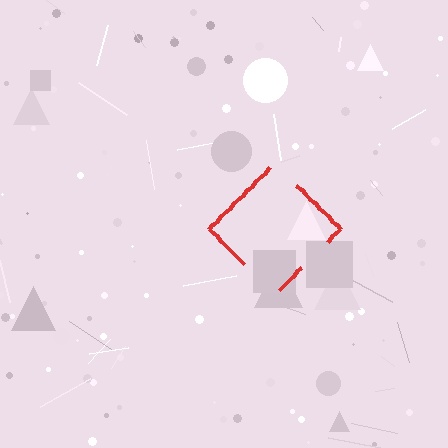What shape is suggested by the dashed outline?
The dashed outline suggests a diamond.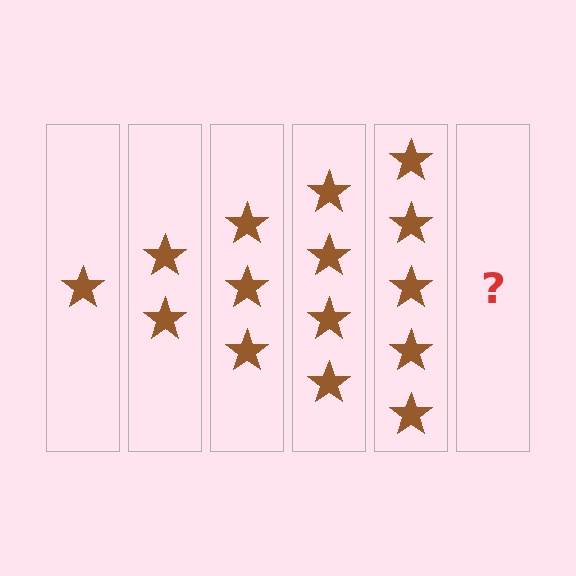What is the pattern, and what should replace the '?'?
The pattern is that each step adds one more star. The '?' should be 6 stars.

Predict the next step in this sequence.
The next step is 6 stars.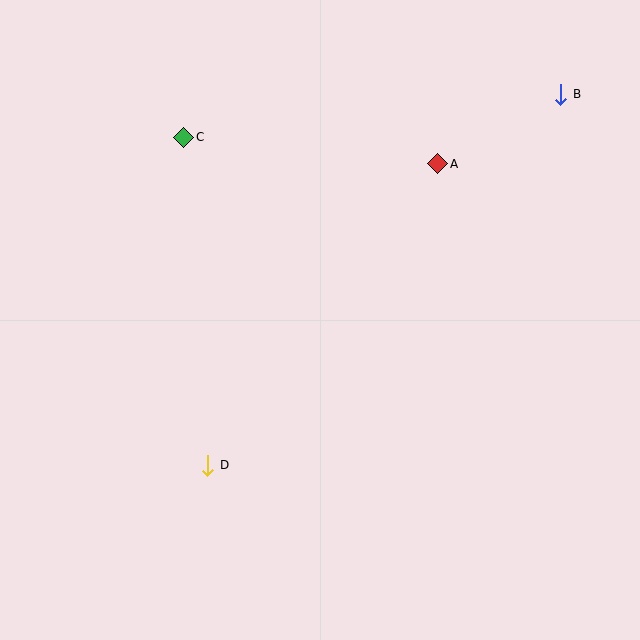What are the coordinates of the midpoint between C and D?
The midpoint between C and D is at (196, 301).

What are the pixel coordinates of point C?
Point C is at (184, 137).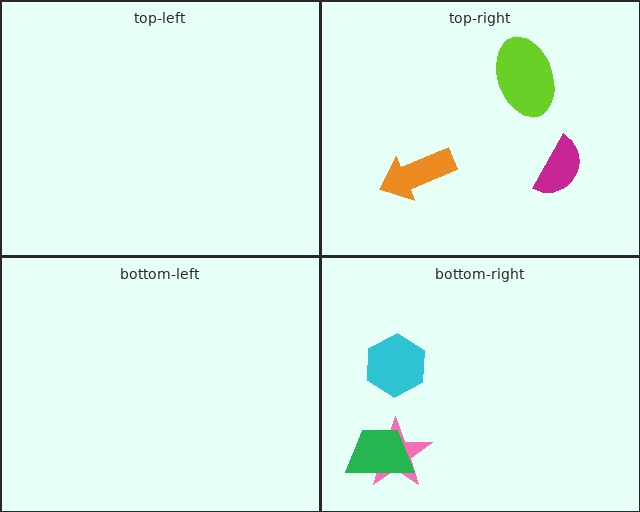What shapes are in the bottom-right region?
The cyan hexagon, the pink star, the green trapezoid.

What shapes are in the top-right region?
The magenta semicircle, the orange arrow, the lime ellipse.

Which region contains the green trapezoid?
The bottom-right region.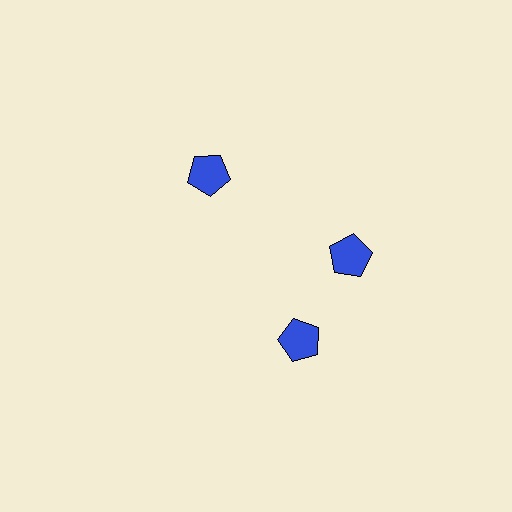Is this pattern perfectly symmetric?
No. The 3 blue pentagons are arranged in a ring, but one element near the 7 o'clock position is rotated out of alignment along the ring, breaking the 3-fold rotational symmetry.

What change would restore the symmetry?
The symmetry would be restored by rotating it back into even spacing with its neighbors so that all 3 pentagons sit at equal angles and equal distance from the center.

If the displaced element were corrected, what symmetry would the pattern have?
It would have 3-fold rotational symmetry — the pattern would map onto itself every 120 degrees.